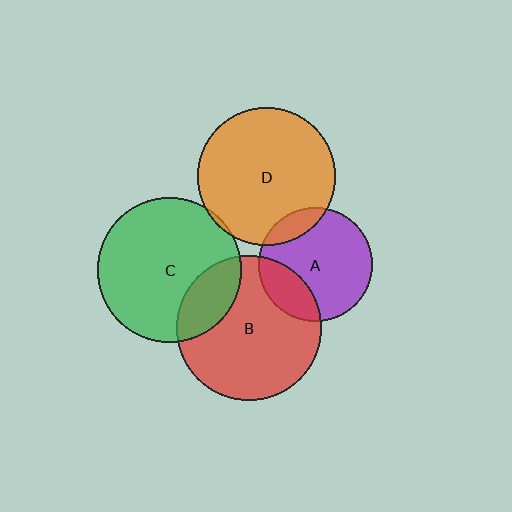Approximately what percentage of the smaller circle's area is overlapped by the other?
Approximately 15%.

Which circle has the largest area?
Circle B (red).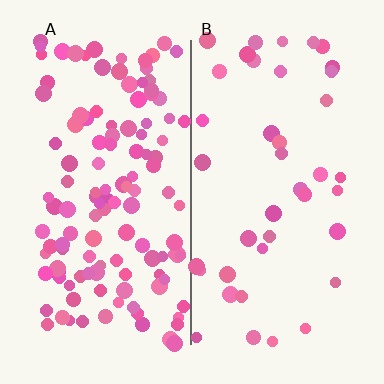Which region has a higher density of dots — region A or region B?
A (the left).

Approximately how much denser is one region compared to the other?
Approximately 3.1× — region A over region B.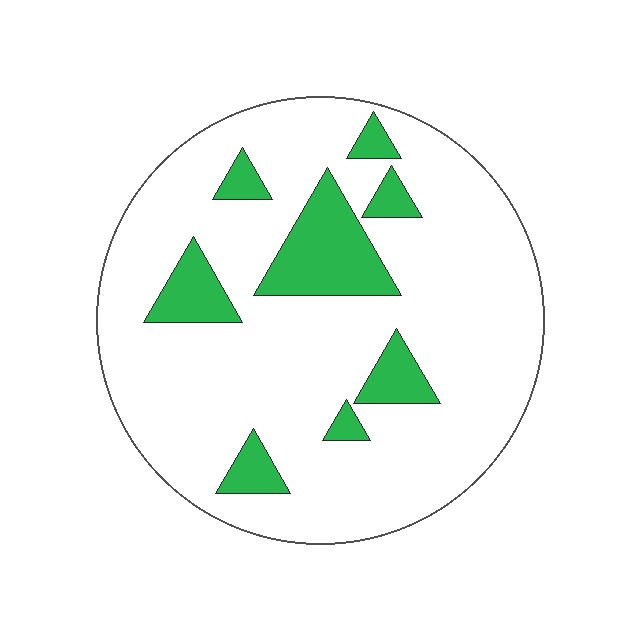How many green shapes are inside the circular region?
8.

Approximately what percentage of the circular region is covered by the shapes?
Approximately 15%.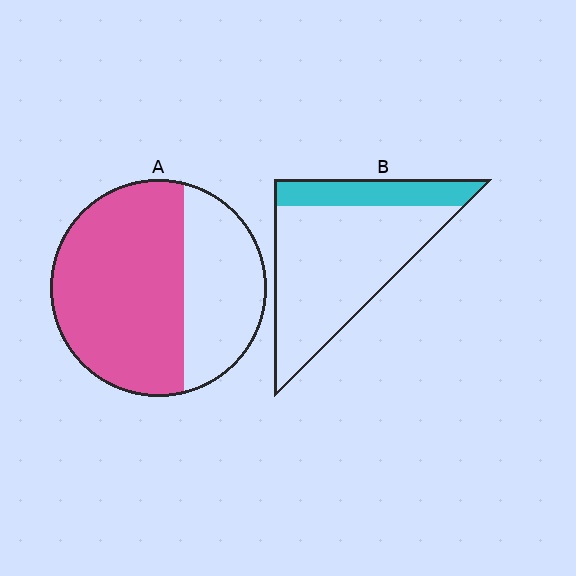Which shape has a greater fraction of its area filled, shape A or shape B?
Shape A.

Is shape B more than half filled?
No.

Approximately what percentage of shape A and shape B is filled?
A is approximately 65% and B is approximately 25%.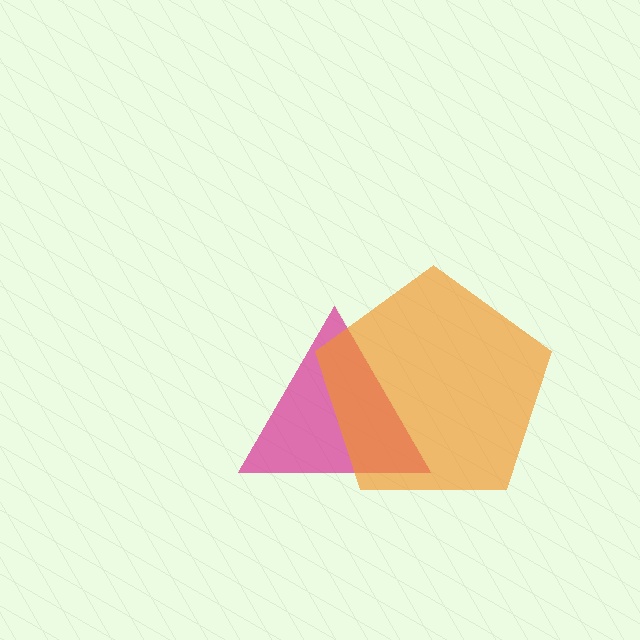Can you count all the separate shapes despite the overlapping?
Yes, there are 2 separate shapes.